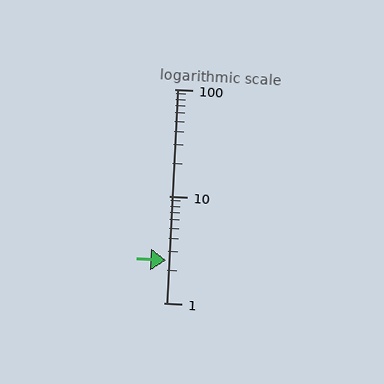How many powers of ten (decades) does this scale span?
The scale spans 2 decades, from 1 to 100.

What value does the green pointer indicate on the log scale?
The pointer indicates approximately 2.5.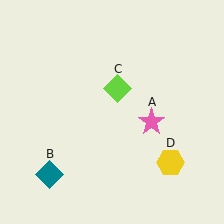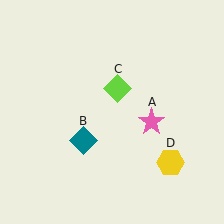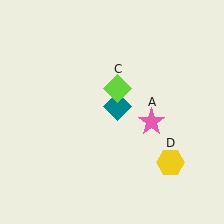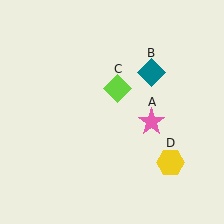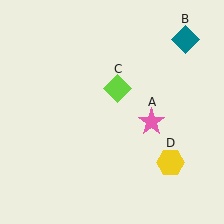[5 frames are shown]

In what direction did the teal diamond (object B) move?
The teal diamond (object B) moved up and to the right.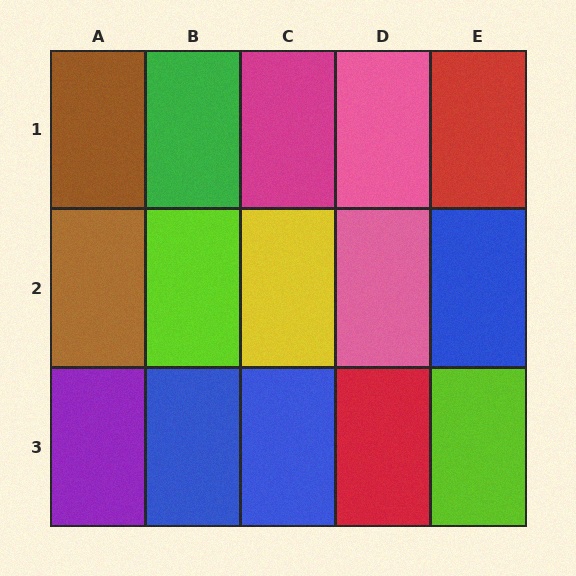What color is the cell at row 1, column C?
Magenta.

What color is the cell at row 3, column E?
Lime.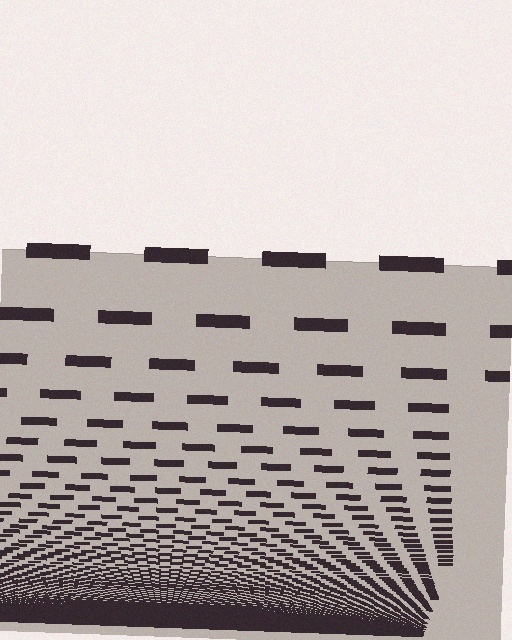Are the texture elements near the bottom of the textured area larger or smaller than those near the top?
Smaller. The gradient is inverted — elements near the bottom are smaller and denser.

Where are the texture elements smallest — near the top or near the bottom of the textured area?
Near the bottom.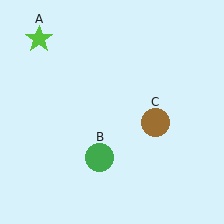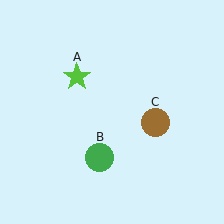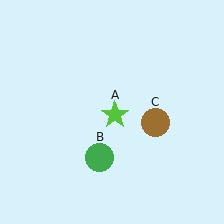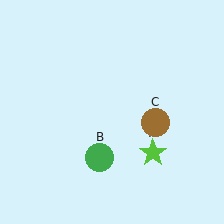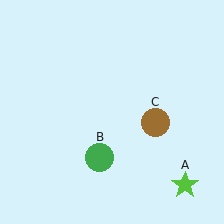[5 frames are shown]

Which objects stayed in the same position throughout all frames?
Green circle (object B) and brown circle (object C) remained stationary.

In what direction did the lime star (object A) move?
The lime star (object A) moved down and to the right.